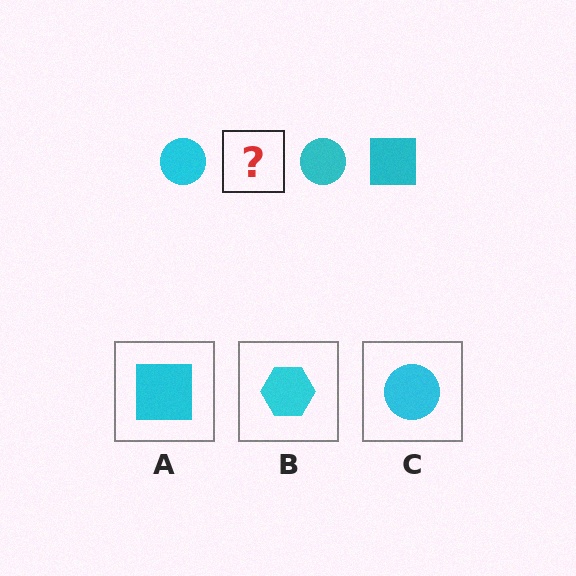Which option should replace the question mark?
Option A.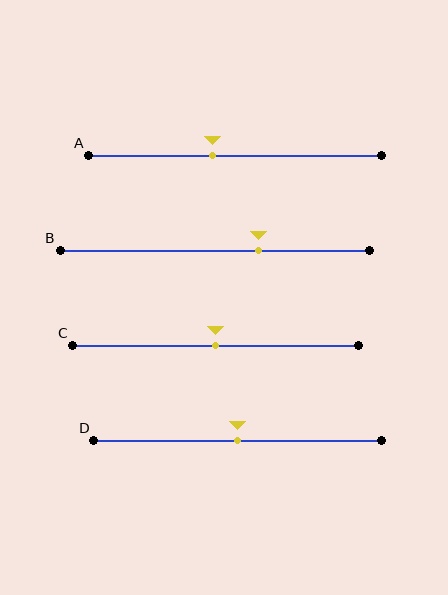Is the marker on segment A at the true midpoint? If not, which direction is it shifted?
No, the marker on segment A is shifted to the left by about 8% of the segment length.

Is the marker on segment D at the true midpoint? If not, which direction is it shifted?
Yes, the marker on segment D is at the true midpoint.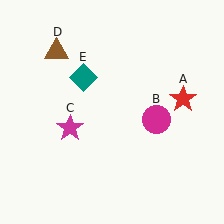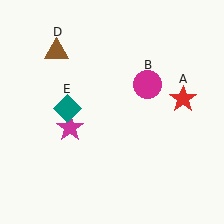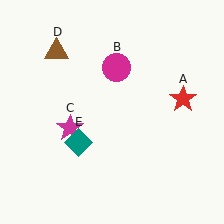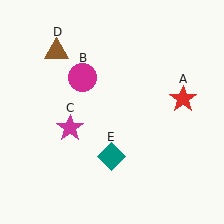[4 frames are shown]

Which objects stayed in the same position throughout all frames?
Red star (object A) and magenta star (object C) and brown triangle (object D) remained stationary.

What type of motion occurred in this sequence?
The magenta circle (object B), teal diamond (object E) rotated counterclockwise around the center of the scene.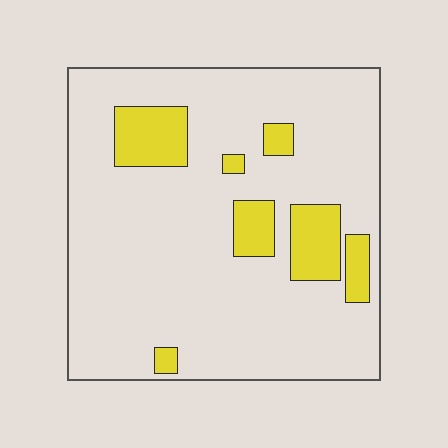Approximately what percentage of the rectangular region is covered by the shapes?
Approximately 15%.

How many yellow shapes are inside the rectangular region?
7.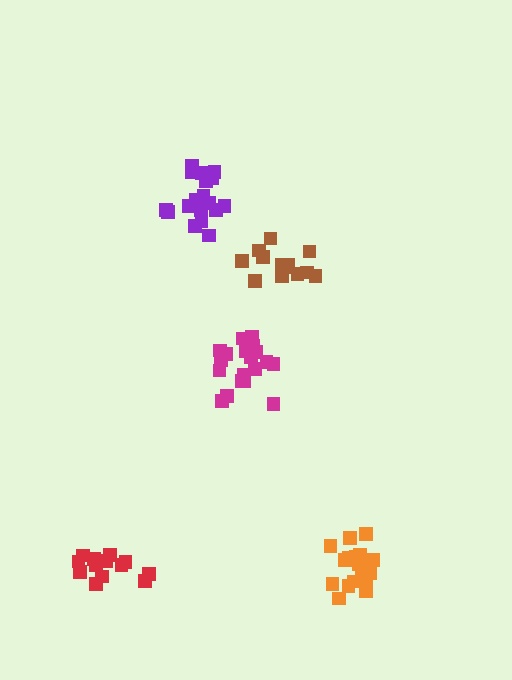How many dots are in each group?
Group 1: 19 dots, Group 2: 19 dots, Group 3: 19 dots, Group 4: 13 dots, Group 5: 13 dots (83 total).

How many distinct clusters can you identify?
There are 5 distinct clusters.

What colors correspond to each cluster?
The clusters are colored: orange, purple, magenta, red, brown.